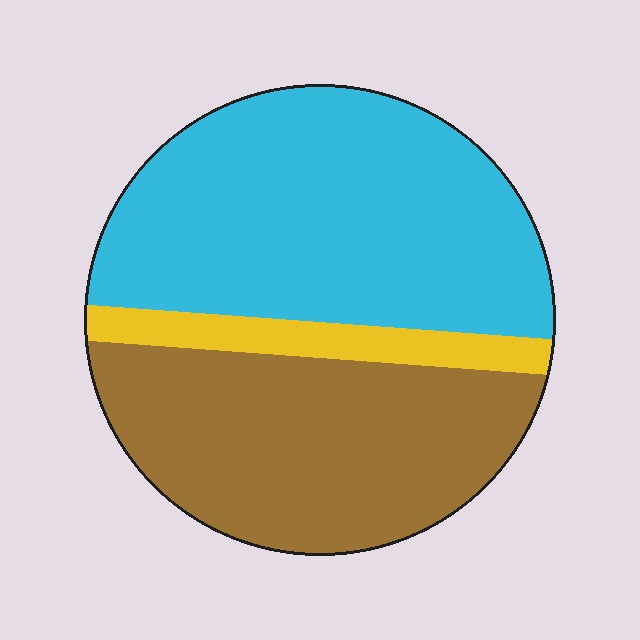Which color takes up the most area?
Cyan, at roughly 50%.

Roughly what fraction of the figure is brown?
Brown covers about 40% of the figure.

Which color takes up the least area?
Yellow, at roughly 10%.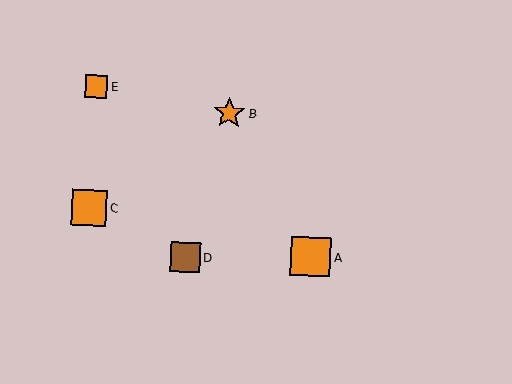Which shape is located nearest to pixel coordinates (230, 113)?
The orange star (labeled B) at (229, 113) is nearest to that location.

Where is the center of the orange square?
The center of the orange square is at (311, 257).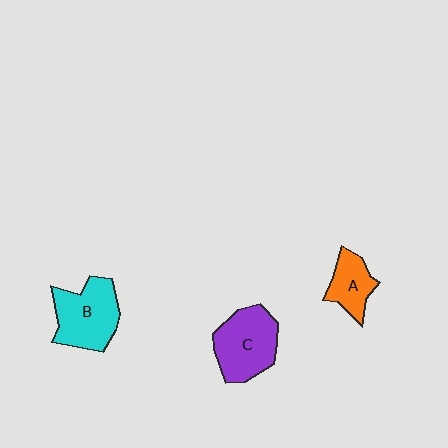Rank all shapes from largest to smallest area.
From largest to smallest: B (cyan), C (purple), A (orange).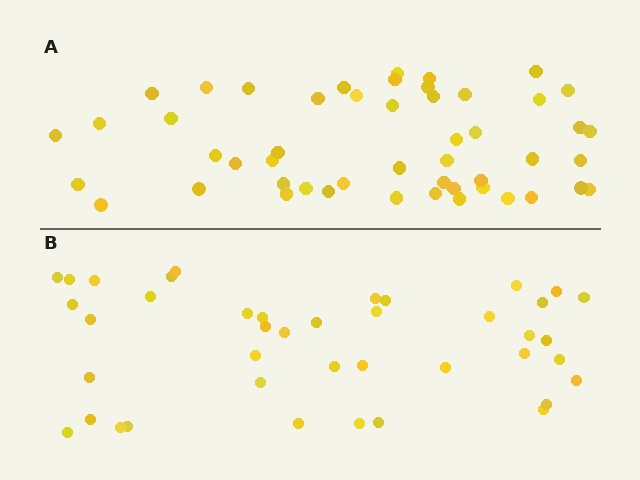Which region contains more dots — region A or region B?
Region A (the top region) has more dots.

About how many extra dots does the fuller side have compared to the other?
Region A has roughly 8 or so more dots than region B.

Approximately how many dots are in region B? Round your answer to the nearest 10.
About 40 dots. (The exact count is 41, which rounds to 40.)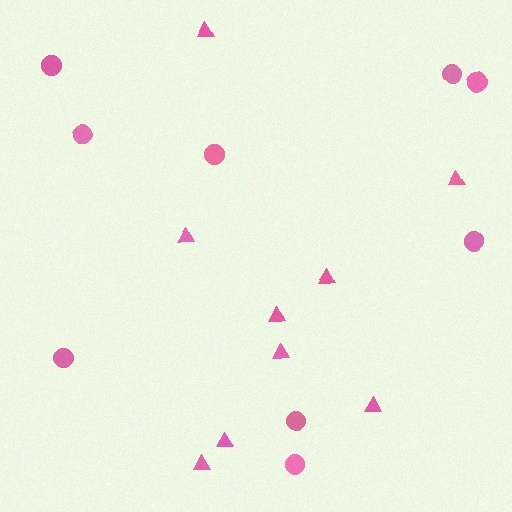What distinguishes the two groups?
There are 2 groups: one group of circles (9) and one group of triangles (9).